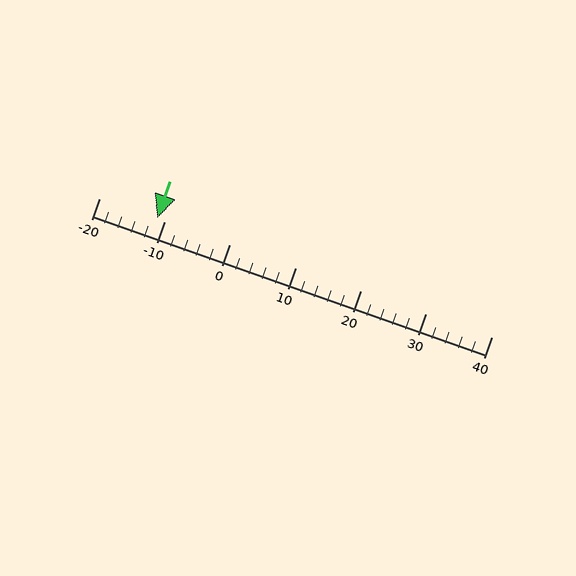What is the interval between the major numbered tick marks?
The major tick marks are spaced 10 units apart.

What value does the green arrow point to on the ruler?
The green arrow points to approximately -11.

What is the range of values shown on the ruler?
The ruler shows values from -20 to 40.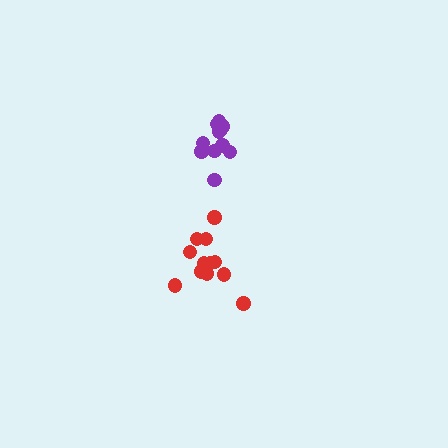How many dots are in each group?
Group 1: 12 dots, Group 2: 11 dots (23 total).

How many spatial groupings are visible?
There are 2 spatial groupings.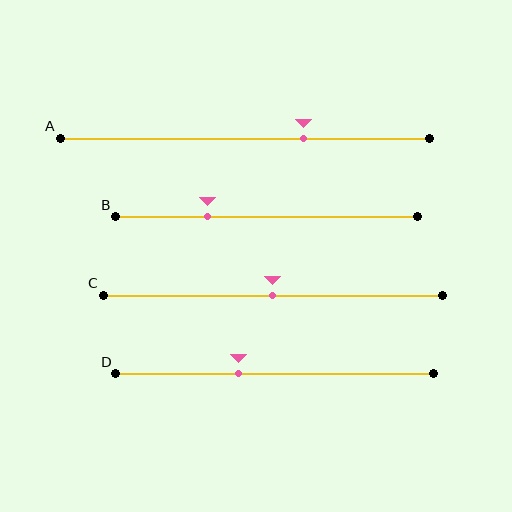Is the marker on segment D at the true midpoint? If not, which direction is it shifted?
No, the marker on segment D is shifted to the left by about 11% of the segment length.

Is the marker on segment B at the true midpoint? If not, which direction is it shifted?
No, the marker on segment B is shifted to the left by about 20% of the segment length.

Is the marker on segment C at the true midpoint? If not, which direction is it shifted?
Yes, the marker on segment C is at the true midpoint.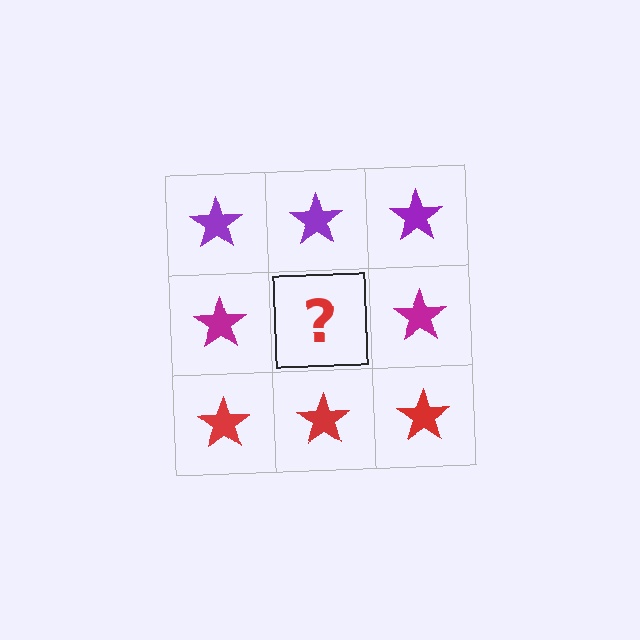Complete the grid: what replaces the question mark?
The question mark should be replaced with a magenta star.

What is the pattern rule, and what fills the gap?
The rule is that each row has a consistent color. The gap should be filled with a magenta star.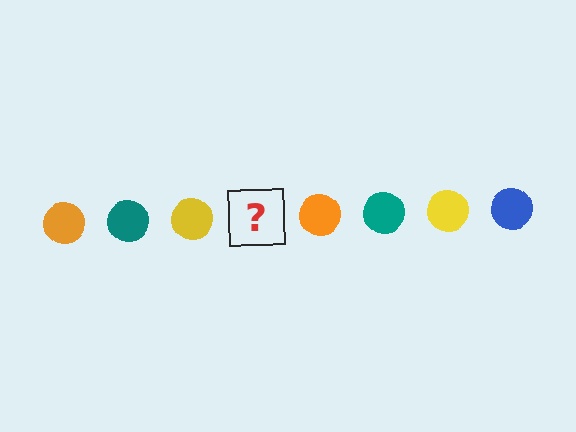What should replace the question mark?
The question mark should be replaced with a blue circle.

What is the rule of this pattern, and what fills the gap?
The rule is that the pattern cycles through orange, teal, yellow, blue circles. The gap should be filled with a blue circle.